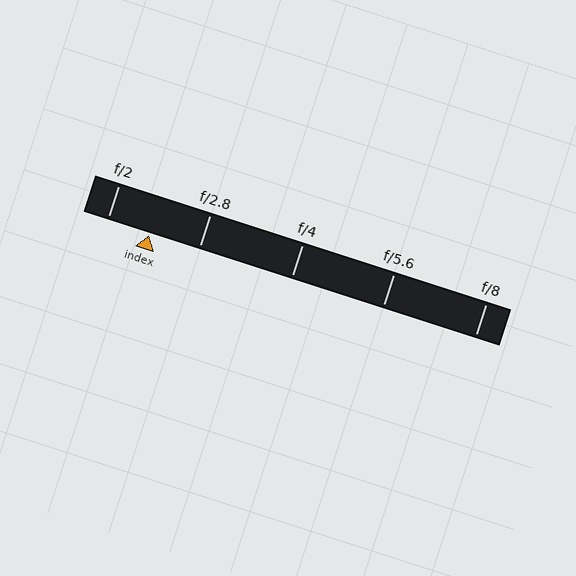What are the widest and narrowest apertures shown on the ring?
The widest aperture shown is f/2 and the narrowest is f/8.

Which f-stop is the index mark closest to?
The index mark is closest to f/2.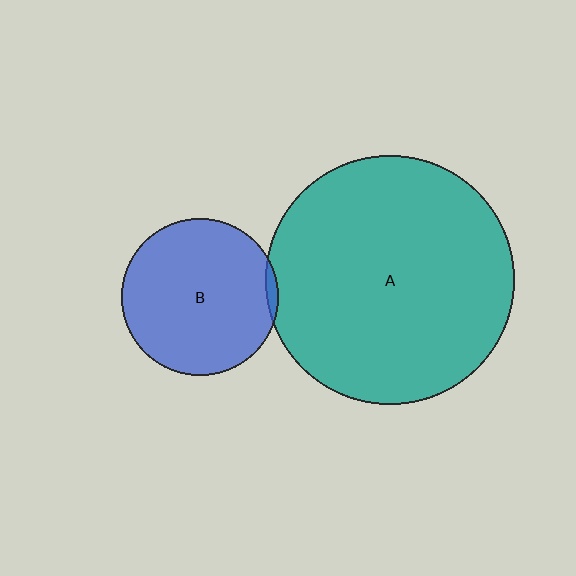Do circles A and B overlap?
Yes.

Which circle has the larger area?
Circle A (teal).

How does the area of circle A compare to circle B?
Approximately 2.5 times.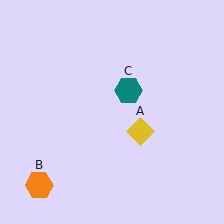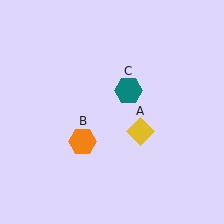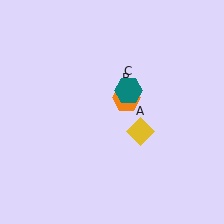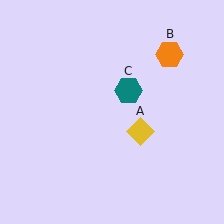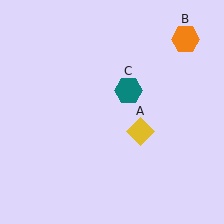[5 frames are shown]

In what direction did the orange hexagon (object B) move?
The orange hexagon (object B) moved up and to the right.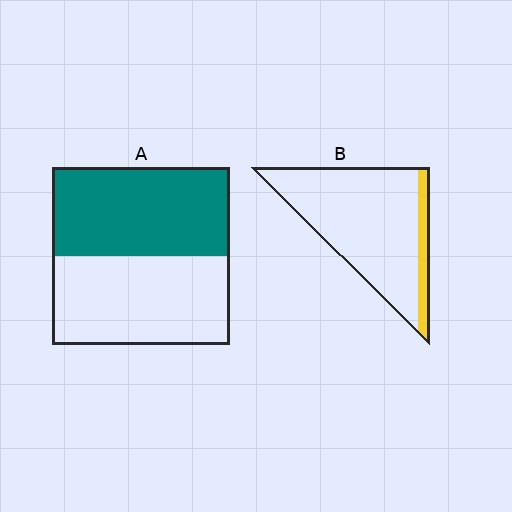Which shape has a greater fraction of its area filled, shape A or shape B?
Shape A.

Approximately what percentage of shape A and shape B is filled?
A is approximately 50% and B is approximately 15%.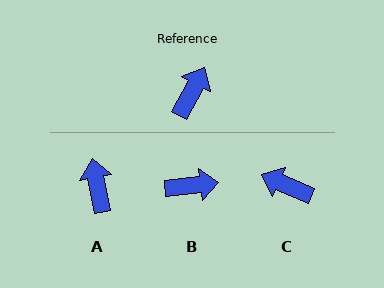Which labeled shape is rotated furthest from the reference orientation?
C, about 95 degrees away.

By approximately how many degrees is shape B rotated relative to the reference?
Approximately 55 degrees clockwise.